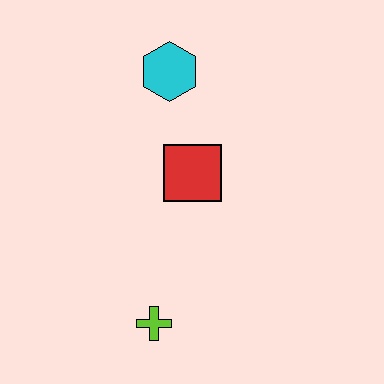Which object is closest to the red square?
The cyan hexagon is closest to the red square.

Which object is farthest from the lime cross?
The cyan hexagon is farthest from the lime cross.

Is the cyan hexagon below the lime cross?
No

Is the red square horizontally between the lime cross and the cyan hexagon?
No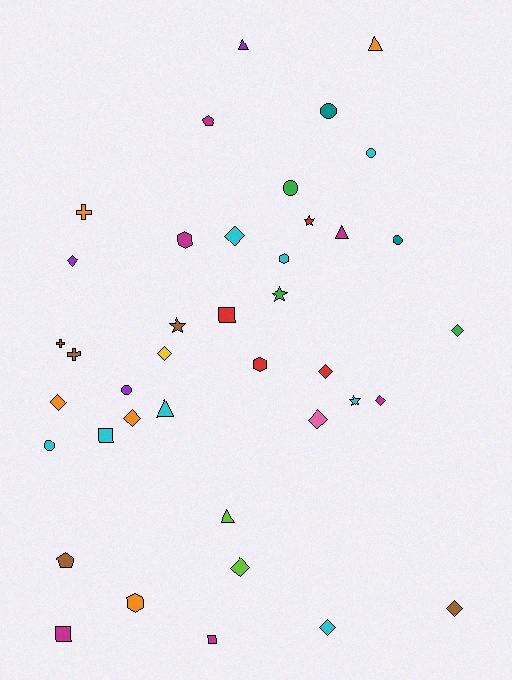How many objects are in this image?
There are 40 objects.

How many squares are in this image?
There are 4 squares.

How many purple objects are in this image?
There are 3 purple objects.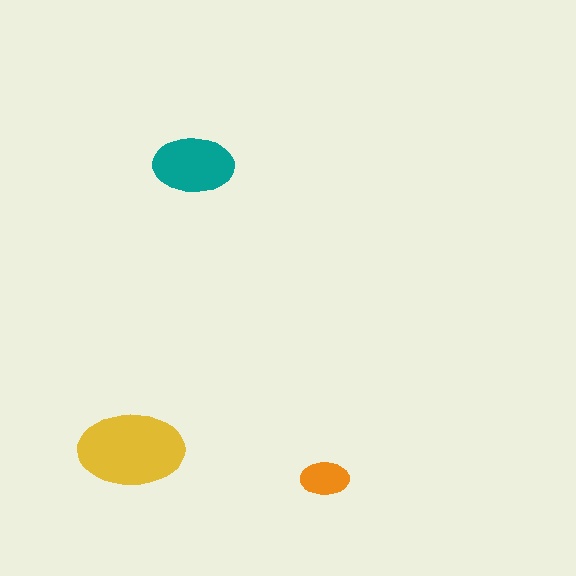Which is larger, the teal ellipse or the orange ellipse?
The teal one.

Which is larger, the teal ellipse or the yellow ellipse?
The yellow one.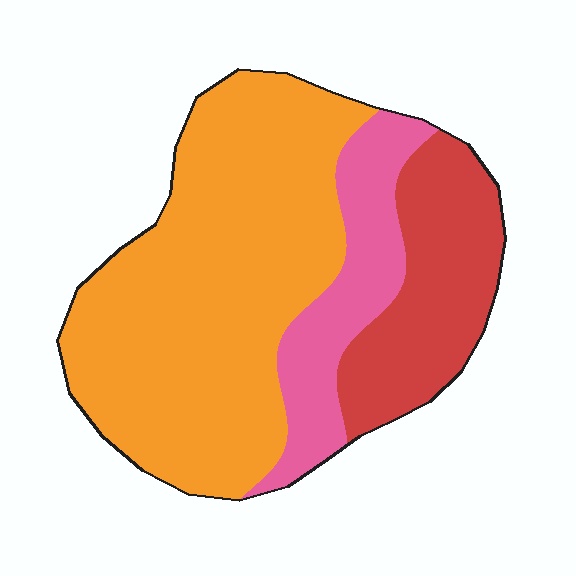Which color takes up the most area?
Orange, at roughly 60%.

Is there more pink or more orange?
Orange.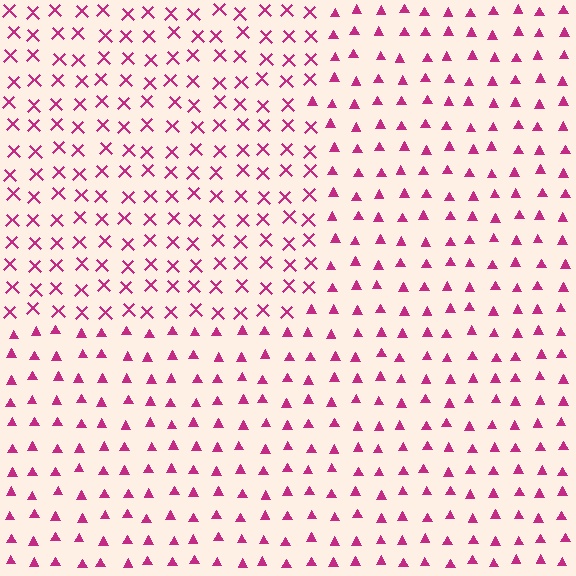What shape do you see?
I see a rectangle.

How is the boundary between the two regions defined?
The boundary is defined by a change in element shape: X marks inside vs. triangles outside. All elements share the same color and spacing.